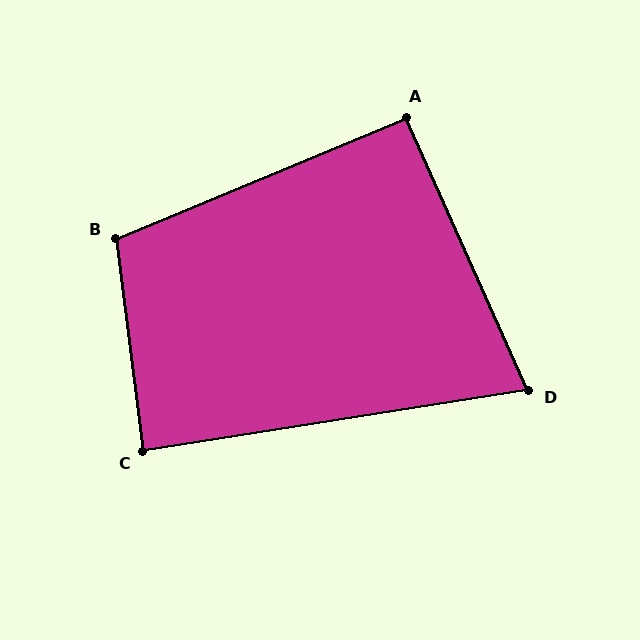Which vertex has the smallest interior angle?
D, at approximately 75 degrees.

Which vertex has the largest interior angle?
B, at approximately 105 degrees.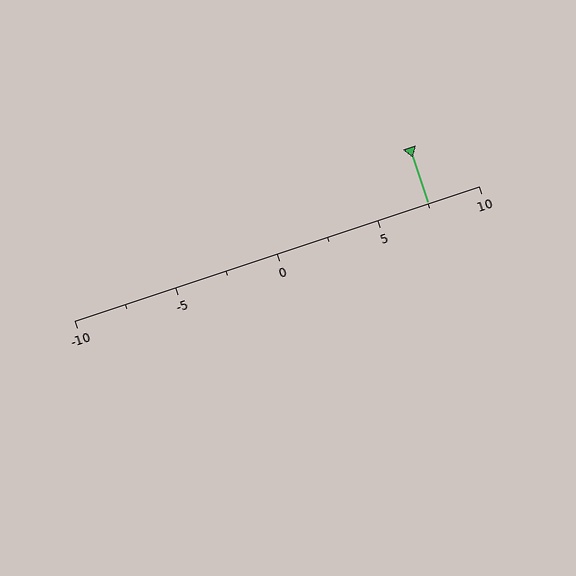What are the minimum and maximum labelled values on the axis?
The axis runs from -10 to 10.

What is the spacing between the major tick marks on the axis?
The major ticks are spaced 5 apart.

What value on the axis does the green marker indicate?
The marker indicates approximately 7.5.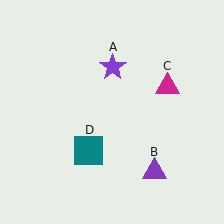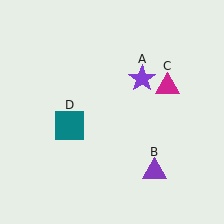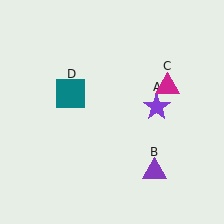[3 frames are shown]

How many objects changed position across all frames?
2 objects changed position: purple star (object A), teal square (object D).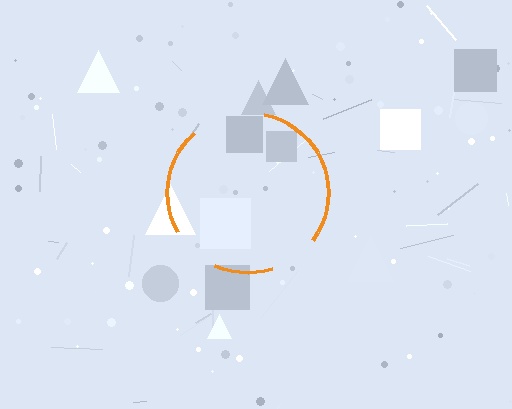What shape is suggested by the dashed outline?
The dashed outline suggests a circle.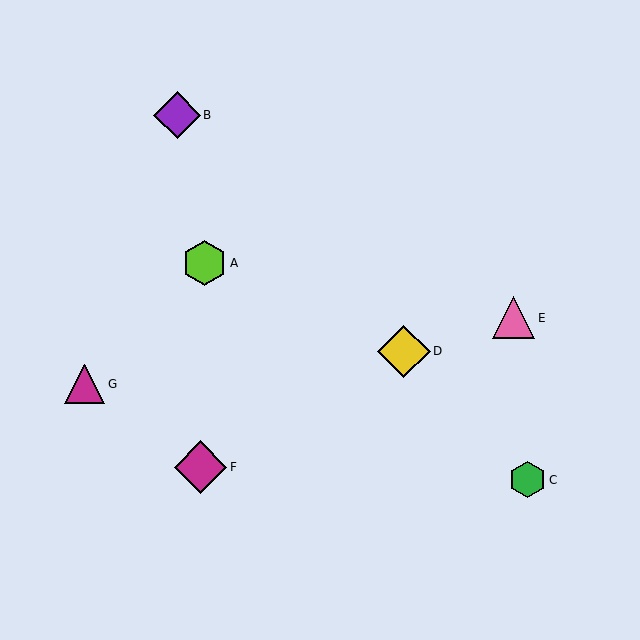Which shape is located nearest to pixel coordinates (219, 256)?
The lime hexagon (labeled A) at (204, 263) is nearest to that location.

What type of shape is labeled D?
Shape D is a yellow diamond.